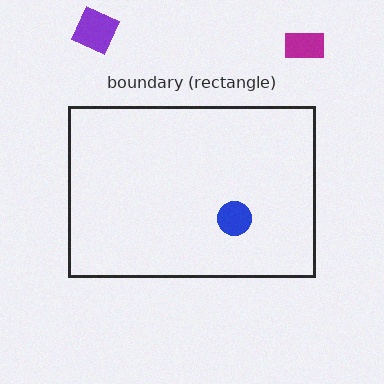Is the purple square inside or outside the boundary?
Outside.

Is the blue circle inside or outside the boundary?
Inside.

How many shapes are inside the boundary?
1 inside, 2 outside.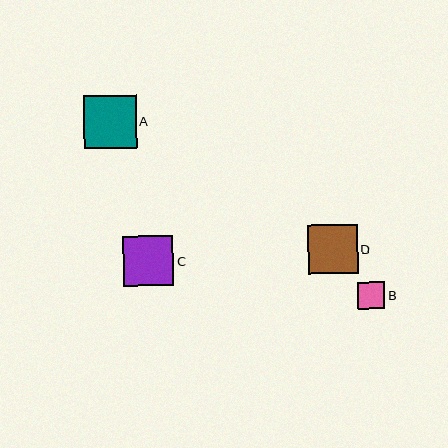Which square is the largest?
Square A is the largest with a size of approximately 53 pixels.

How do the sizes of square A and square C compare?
Square A and square C are approximately the same size.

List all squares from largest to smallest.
From largest to smallest: A, C, D, B.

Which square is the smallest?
Square B is the smallest with a size of approximately 27 pixels.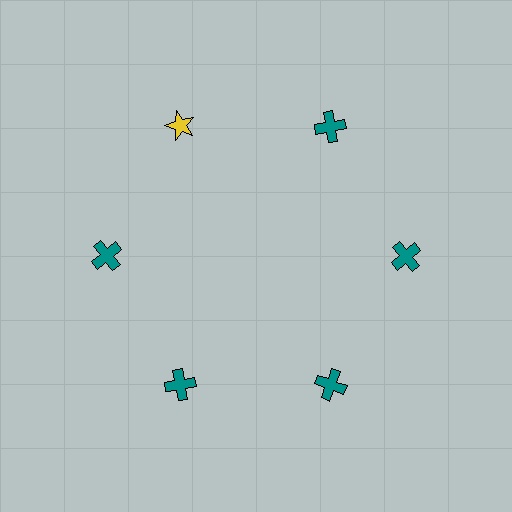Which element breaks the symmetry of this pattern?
The yellow star at roughly the 11 o'clock position breaks the symmetry. All other shapes are teal crosses.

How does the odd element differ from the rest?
It differs in both color (yellow instead of teal) and shape (star instead of cross).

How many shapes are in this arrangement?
There are 6 shapes arranged in a ring pattern.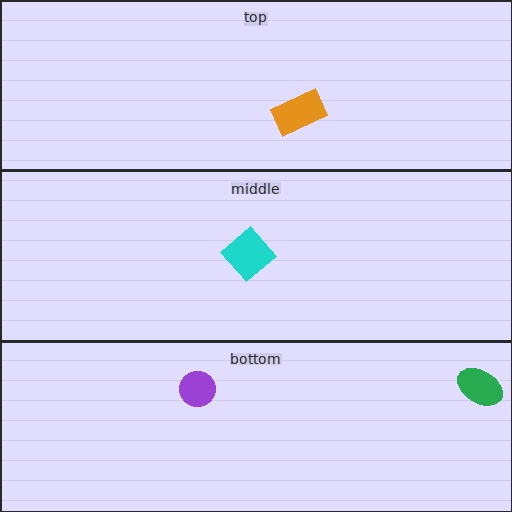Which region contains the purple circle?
The bottom region.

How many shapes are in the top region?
1.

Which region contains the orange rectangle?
The top region.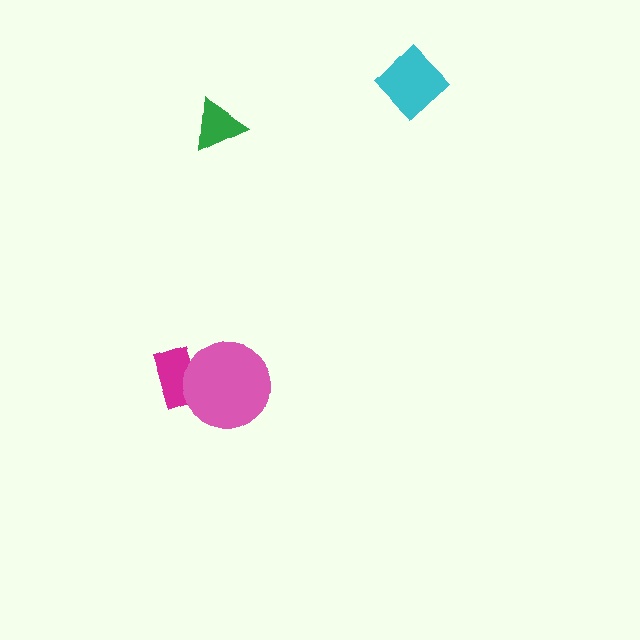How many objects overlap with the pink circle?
1 object overlaps with the pink circle.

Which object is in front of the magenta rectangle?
The pink circle is in front of the magenta rectangle.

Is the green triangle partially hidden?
No, no other shape covers it.